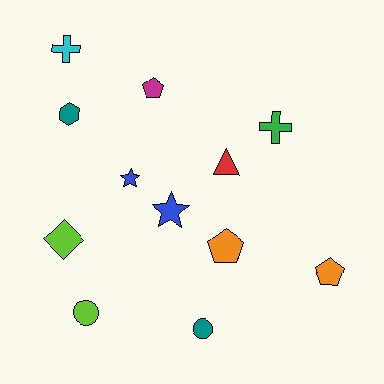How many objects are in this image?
There are 12 objects.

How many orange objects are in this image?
There are 2 orange objects.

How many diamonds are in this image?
There is 1 diamond.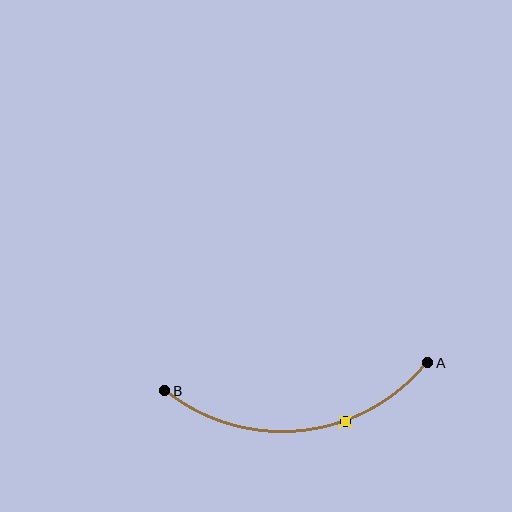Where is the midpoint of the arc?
The arc midpoint is the point on the curve farthest from the straight line joining A and B. It sits below that line.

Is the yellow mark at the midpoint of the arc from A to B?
No. The yellow mark lies on the arc but is closer to endpoint A. The arc midpoint would be at the point on the curve equidistant along the arc from both A and B.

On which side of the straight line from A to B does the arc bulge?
The arc bulges below the straight line connecting A and B.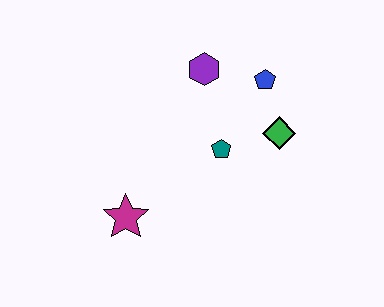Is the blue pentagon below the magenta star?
No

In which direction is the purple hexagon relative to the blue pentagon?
The purple hexagon is to the left of the blue pentagon.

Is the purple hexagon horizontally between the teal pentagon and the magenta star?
Yes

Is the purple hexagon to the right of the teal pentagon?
No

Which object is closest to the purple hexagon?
The blue pentagon is closest to the purple hexagon.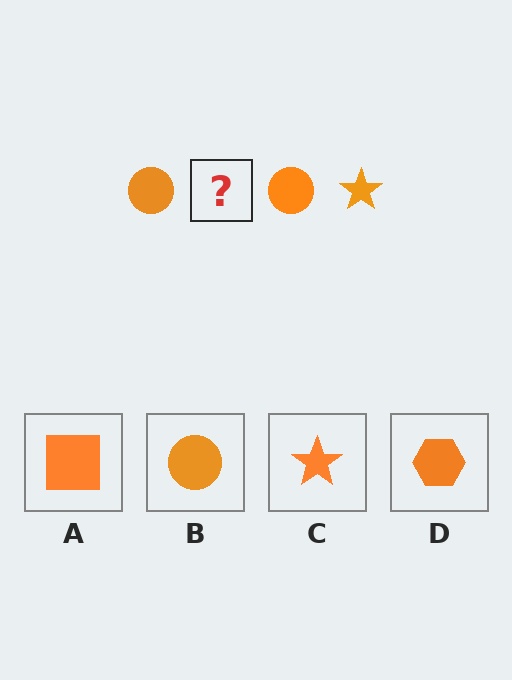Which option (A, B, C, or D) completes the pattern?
C.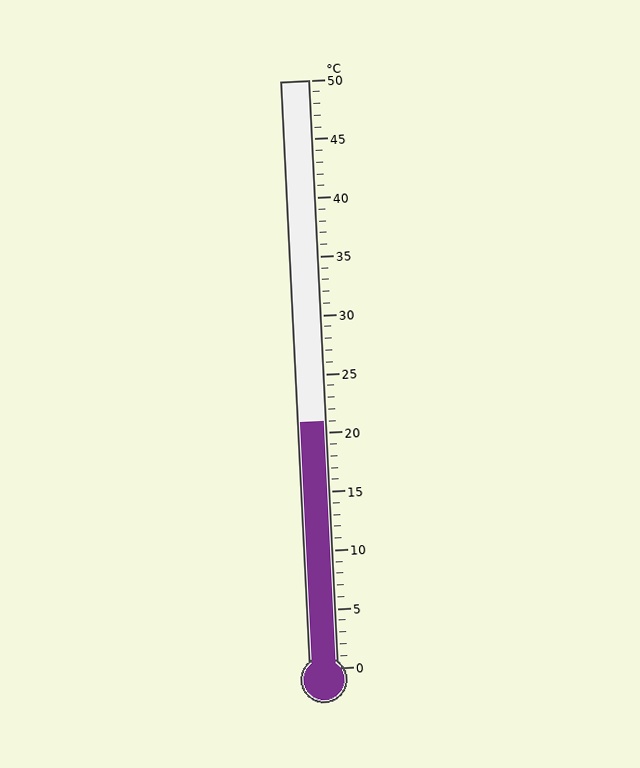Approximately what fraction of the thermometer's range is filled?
The thermometer is filled to approximately 40% of its range.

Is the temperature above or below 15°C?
The temperature is above 15°C.